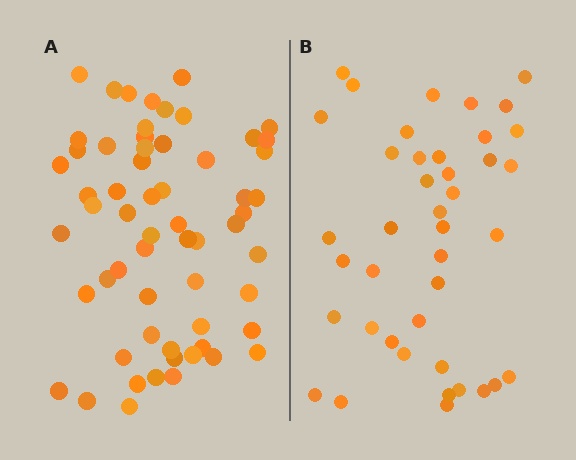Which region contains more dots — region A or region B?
Region A (the left region) has more dots.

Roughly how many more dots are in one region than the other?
Region A has approximately 20 more dots than region B.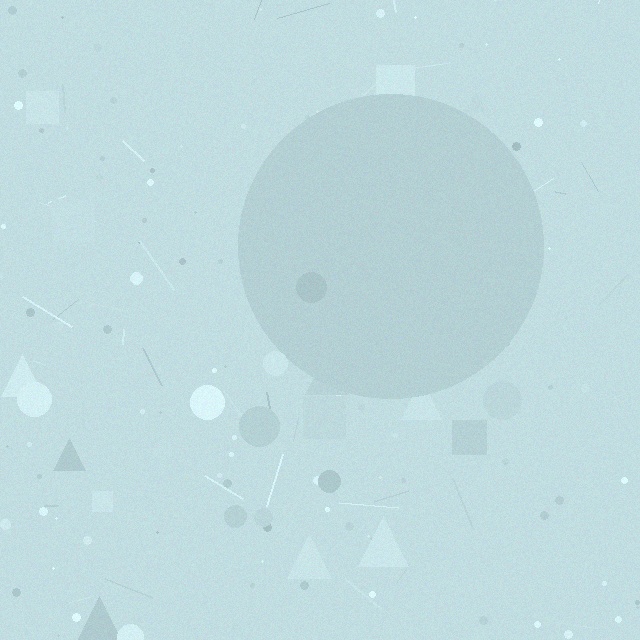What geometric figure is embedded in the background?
A circle is embedded in the background.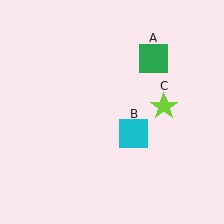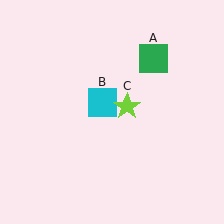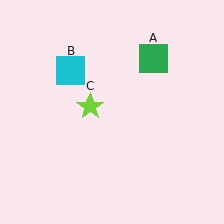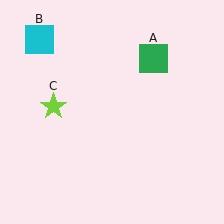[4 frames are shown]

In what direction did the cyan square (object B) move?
The cyan square (object B) moved up and to the left.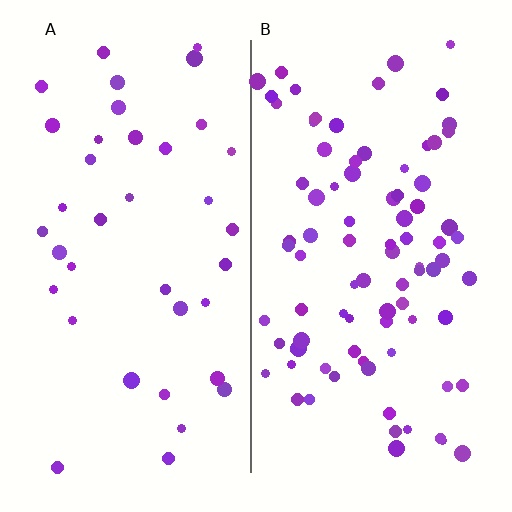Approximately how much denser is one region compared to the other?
Approximately 2.3× — region B over region A.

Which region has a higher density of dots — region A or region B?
B (the right).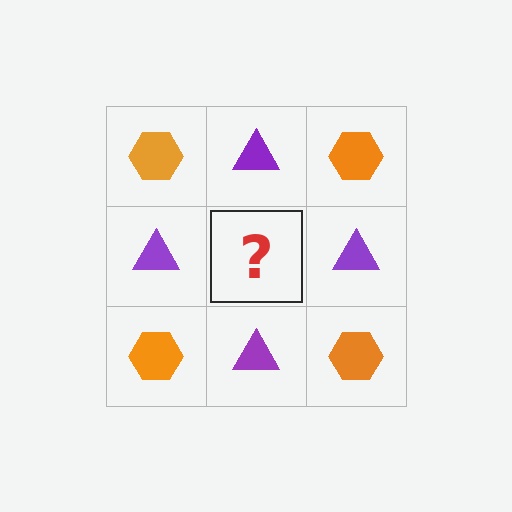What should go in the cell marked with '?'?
The missing cell should contain an orange hexagon.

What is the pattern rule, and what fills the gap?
The rule is that it alternates orange hexagon and purple triangle in a checkerboard pattern. The gap should be filled with an orange hexagon.